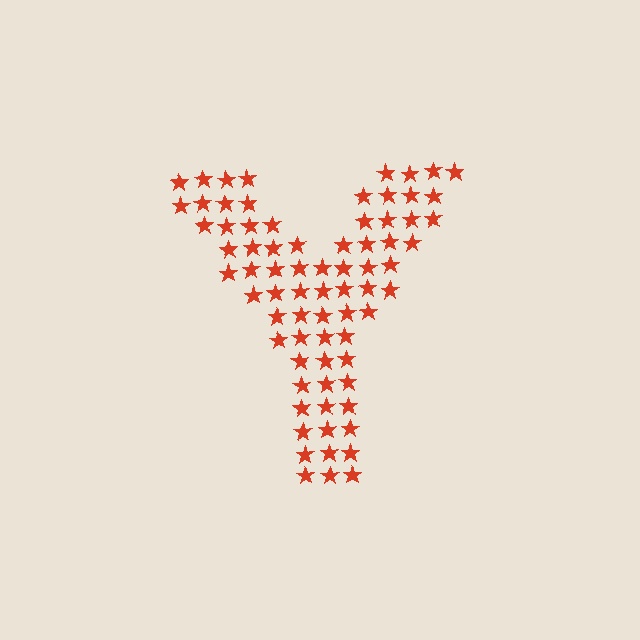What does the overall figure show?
The overall figure shows the letter Y.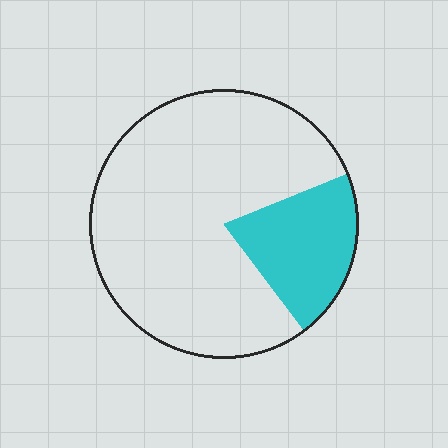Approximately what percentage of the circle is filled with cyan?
Approximately 20%.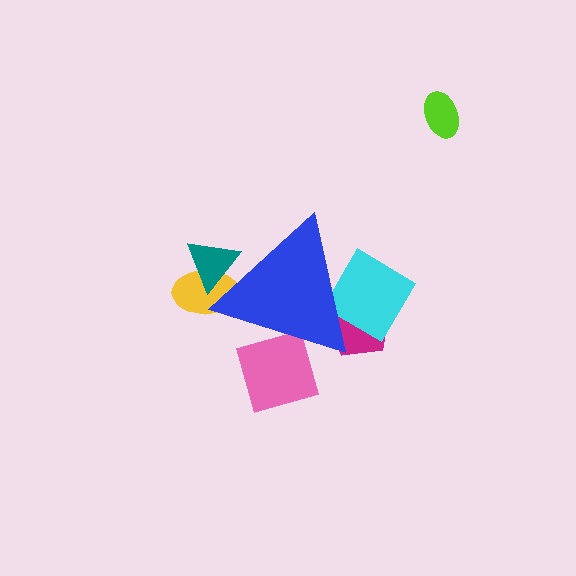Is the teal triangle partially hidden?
Yes, the teal triangle is partially hidden behind the blue triangle.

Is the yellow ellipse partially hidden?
Yes, the yellow ellipse is partially hidden behind the blue triangle.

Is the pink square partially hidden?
Yes, the pink square is partially hidden behind the blue triangle.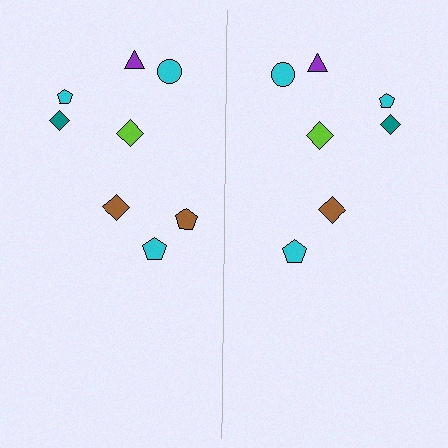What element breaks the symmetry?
A brown pentagon is missing from the right side.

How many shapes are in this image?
There are 15 shapes in this image.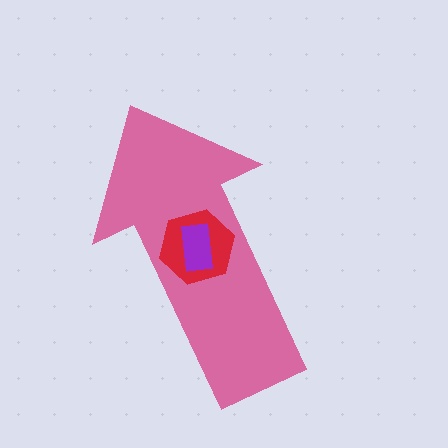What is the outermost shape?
The pink arrow.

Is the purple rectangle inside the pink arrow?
Yes.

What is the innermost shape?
The purple rectangle.